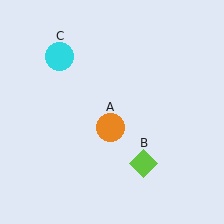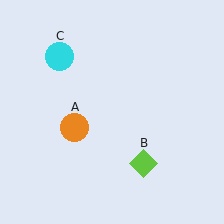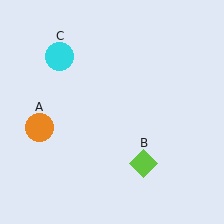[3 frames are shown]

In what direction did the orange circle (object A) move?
The orange circle (object A) moved left.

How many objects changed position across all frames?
1 object changed position: orange circle (object A).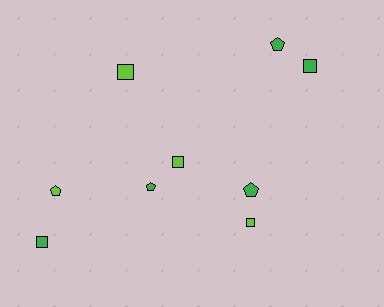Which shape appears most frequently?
Square, with 5 objects.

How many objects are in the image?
There are 9 objects.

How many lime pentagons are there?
There is 1 lime pentagon.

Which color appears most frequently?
Green, with 5 objects.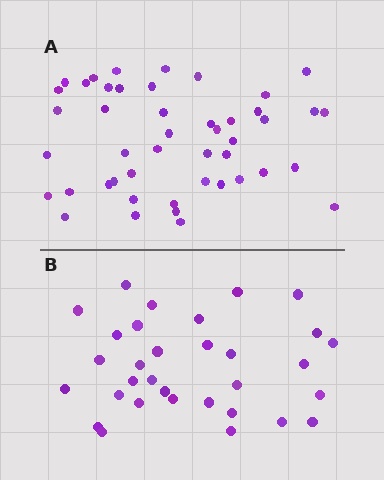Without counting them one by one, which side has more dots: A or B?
Region A (the top region) has more dots.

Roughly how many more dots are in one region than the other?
Region A has approximately 15 more dots than region B.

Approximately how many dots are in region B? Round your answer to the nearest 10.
About 30 dots. (The exact count is 32, which rounds to 30.)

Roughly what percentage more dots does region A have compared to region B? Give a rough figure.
About 45% more.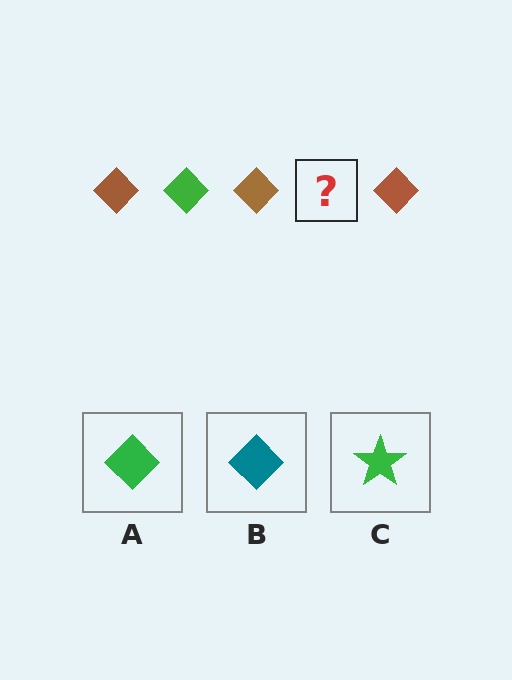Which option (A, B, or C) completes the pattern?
A.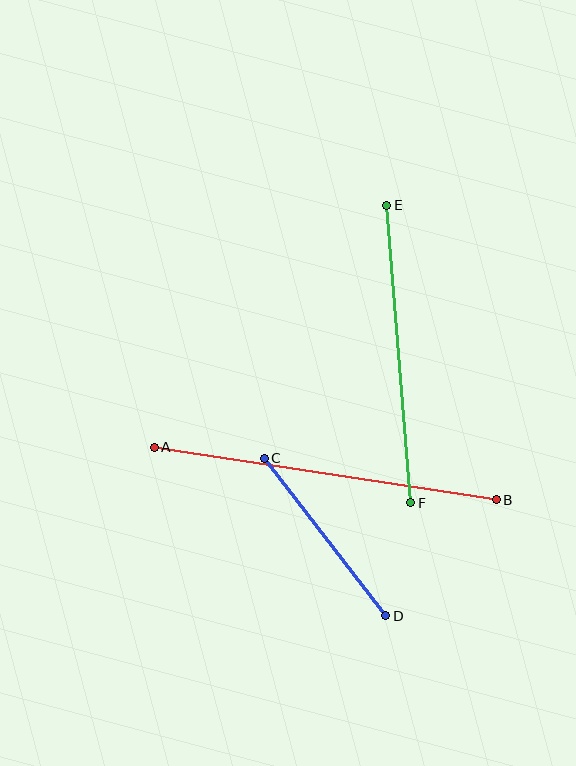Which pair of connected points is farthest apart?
Points A and B are farthest apart.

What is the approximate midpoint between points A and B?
The midpoint is at approximately (325, 473) pixels.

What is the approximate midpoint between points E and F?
The midpoint is at approximately (399, 354) pixels.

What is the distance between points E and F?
The distance is approximately 299 pixels.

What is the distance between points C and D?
The distance is approximately 199 pixels.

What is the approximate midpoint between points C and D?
The midpoint is at approximately (325, 537) pixels.